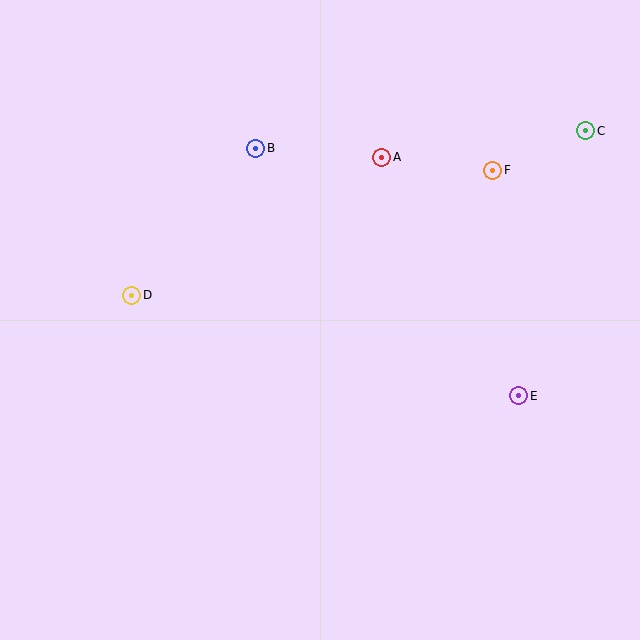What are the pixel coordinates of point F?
Point F is at (493, 170).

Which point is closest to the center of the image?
Point A at (382, 157) is closest to the center.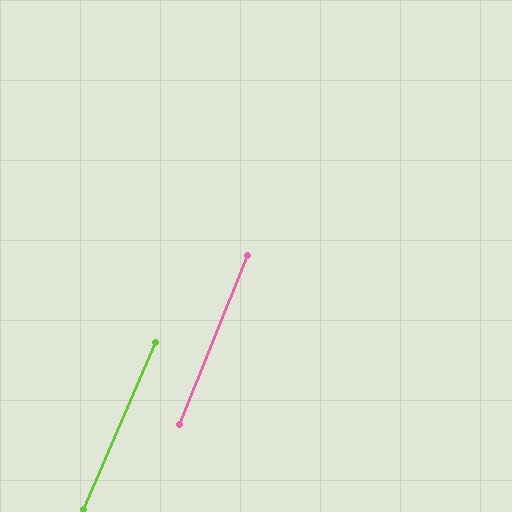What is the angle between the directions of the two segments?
Approximately 1 degree.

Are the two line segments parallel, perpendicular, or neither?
Parallel — their directions differ by only 1.4°.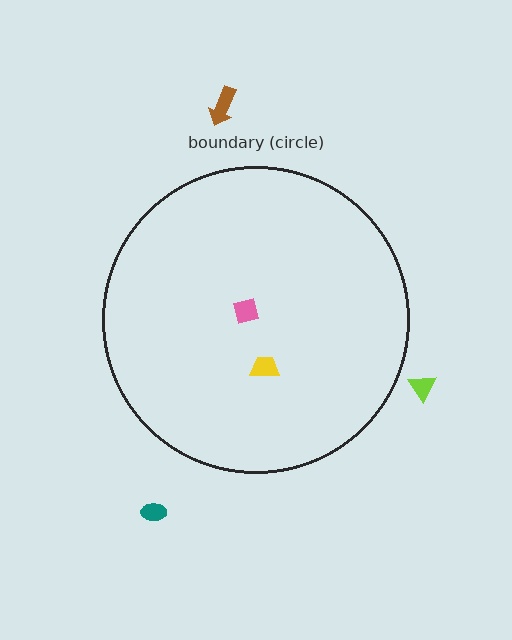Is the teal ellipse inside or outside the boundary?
Outside.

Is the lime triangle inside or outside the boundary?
Outside.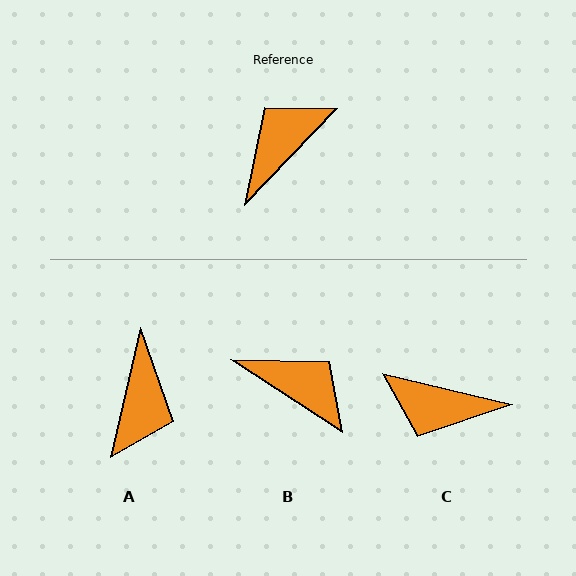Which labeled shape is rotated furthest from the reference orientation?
A, about 149 degrees away.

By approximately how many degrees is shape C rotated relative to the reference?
Approximately 121 degrees counter-clockwise.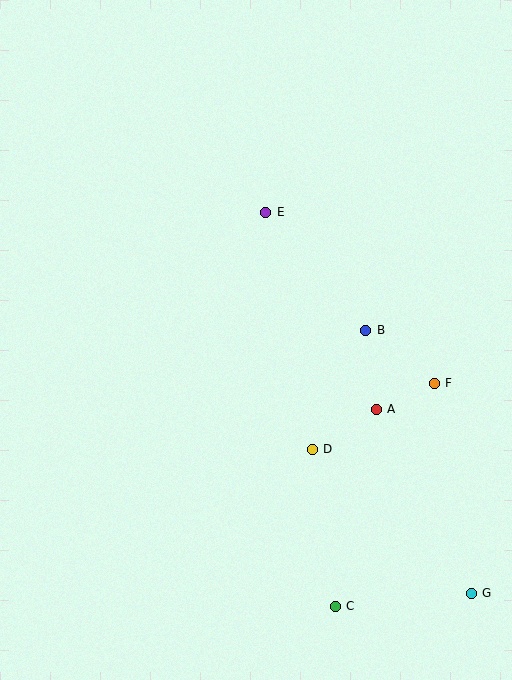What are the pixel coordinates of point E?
Point E is at (266, 212).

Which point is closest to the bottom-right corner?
Point G is closest to the bottom-right corner.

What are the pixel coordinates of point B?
Point B is at (366, 330).